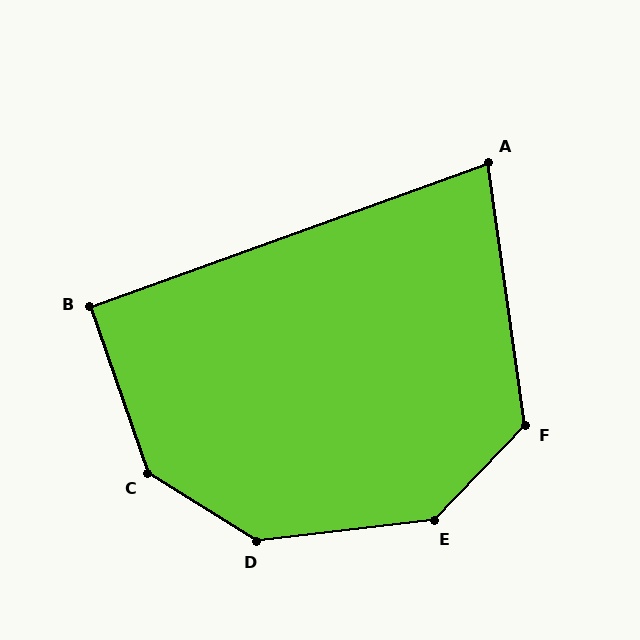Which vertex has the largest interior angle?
C, at approximately 141 degrees.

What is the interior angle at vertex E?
Approximately 141 degrees (obtuse).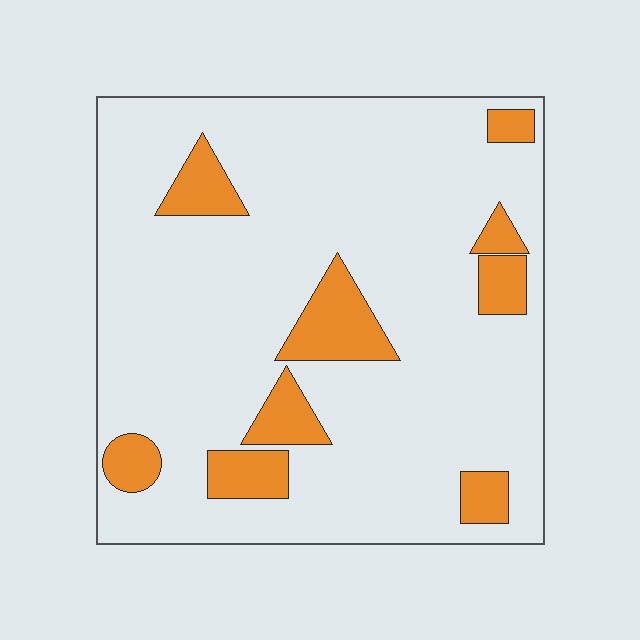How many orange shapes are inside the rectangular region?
9.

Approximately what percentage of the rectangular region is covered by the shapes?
Approximately 15%.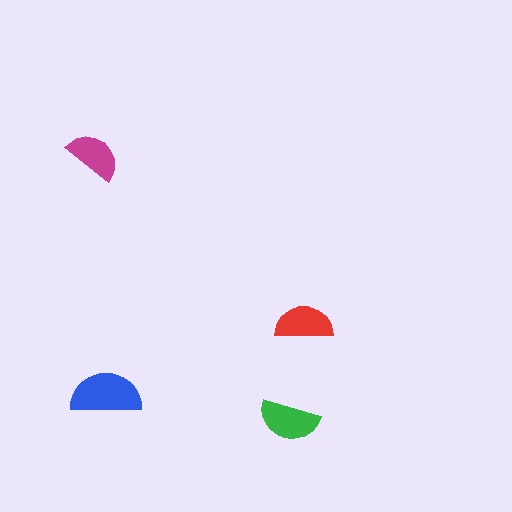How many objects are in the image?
There are 4 objects in the image.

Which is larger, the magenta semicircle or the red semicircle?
The red one.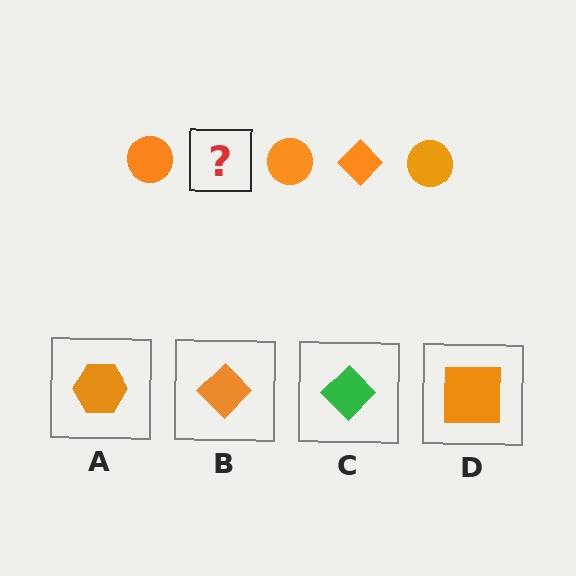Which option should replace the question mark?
Option B.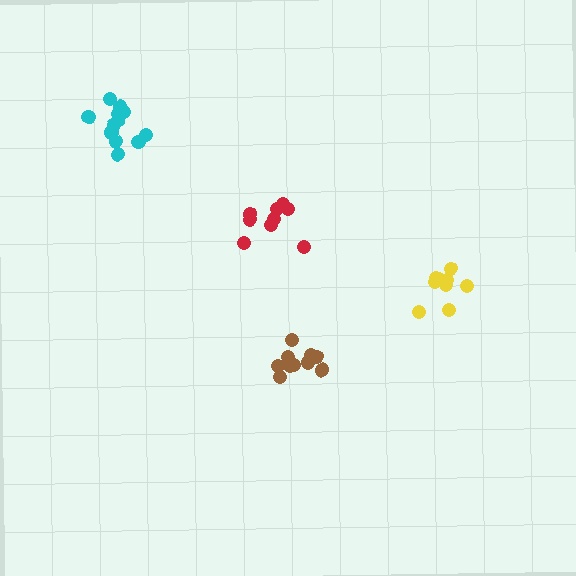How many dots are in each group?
Group 1: 10 dots, Group 2: 9 dots, Group 3: 9 dots, Group 4: 12 dots (40 total).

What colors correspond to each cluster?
The clusters are colored: brown, red, yellow, cyan.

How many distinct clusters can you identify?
There are 4 distinct clusters.